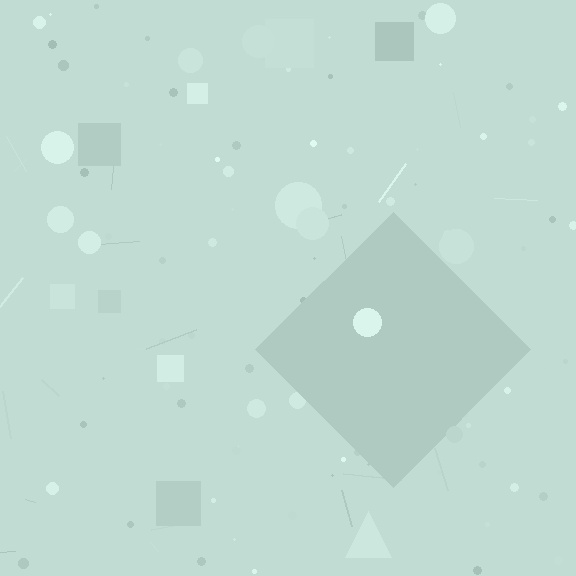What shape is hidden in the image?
A diamond is hidden in the image.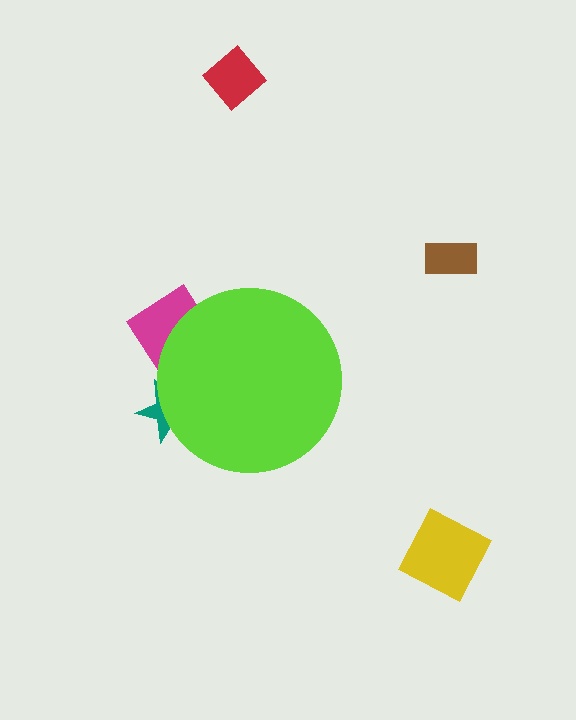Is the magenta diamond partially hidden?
Yes, the magenta diamond is partially hidden behind the lime circle.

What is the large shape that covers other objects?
A lime circle.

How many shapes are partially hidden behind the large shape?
2 shapes are partially hidden.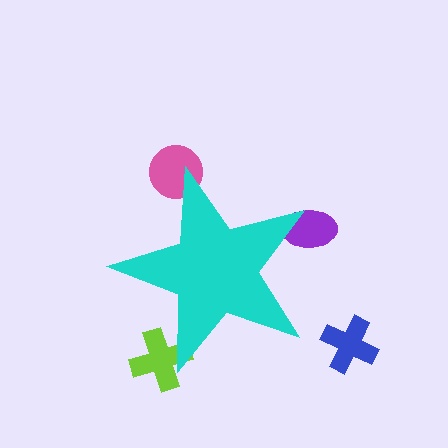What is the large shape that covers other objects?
A cyan star.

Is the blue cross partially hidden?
No, the blue cross is fully visible.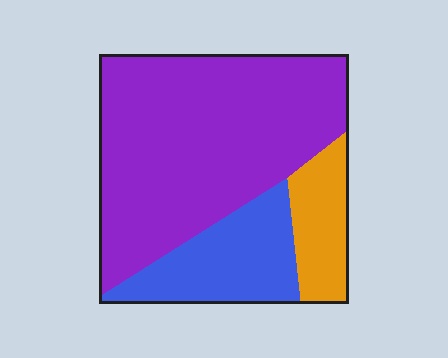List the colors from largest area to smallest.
From largest to smallest: purple, blue, orange.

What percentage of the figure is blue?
Blue covers about 20% of the figure.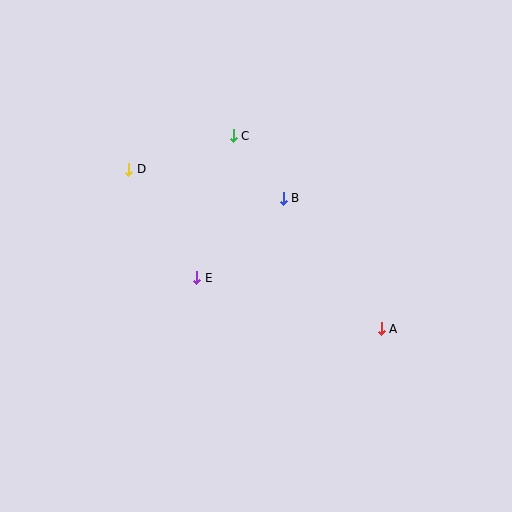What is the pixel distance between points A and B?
The distance between A and B is 163 pixels.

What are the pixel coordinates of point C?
Point C is at (233, 136).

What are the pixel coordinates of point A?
Point A is at (381, 329).